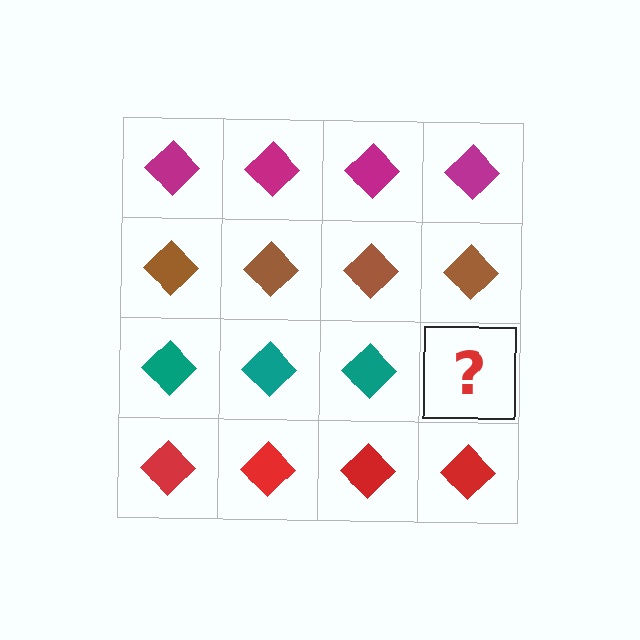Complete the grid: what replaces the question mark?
The question mark should be replaced with a teal diamond.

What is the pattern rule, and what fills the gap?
The rule is that each row has a consistent color. The gap should be filled with a teal diamond.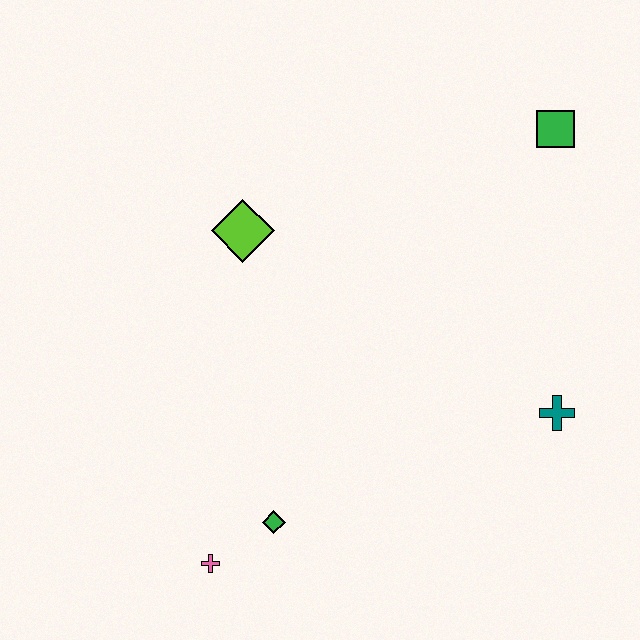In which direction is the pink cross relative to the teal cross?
The pink cross is to the left of the teal cross.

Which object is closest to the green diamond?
The pink cross is closest to the green diamond.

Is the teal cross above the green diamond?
Yes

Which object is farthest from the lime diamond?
The teal cross is farthest from the lime diamond.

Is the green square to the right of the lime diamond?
Yes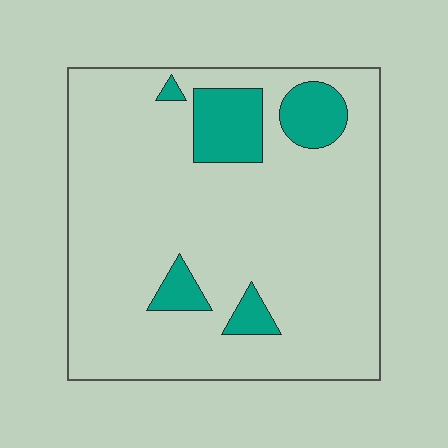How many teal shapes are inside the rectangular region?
5.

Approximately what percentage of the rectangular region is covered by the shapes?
Approximately 15%.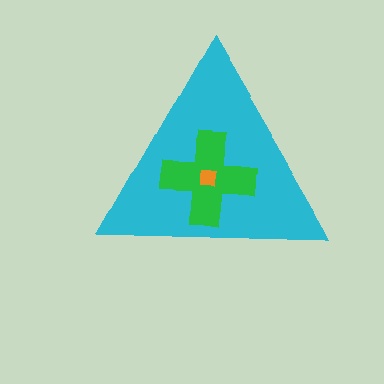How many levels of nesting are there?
3.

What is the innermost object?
The orange square.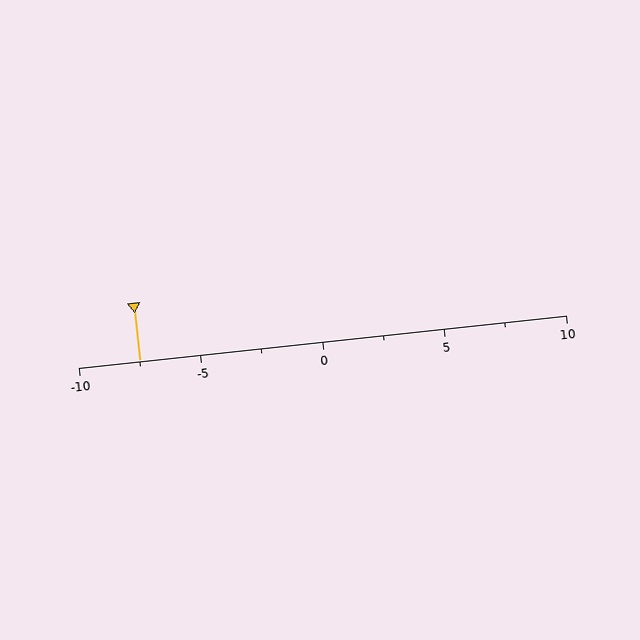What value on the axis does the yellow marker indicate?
The marker indicates approximately -7.5.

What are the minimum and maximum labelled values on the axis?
The axis runs from -10 to 10.